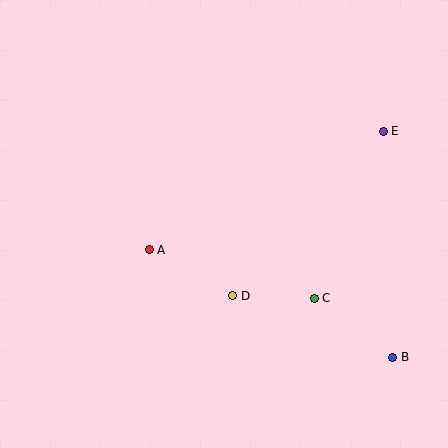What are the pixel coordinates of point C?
Point C is at (314, 298).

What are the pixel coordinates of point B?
Point B is at (393, 357).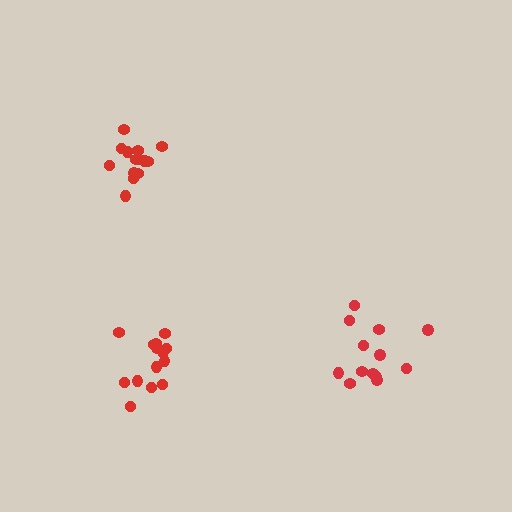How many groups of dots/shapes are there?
There are 3 groups.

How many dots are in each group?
Group 1: 14 dots, Group 2: 14 dots, Group 3: 13 dots (41 total).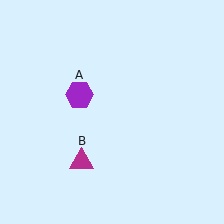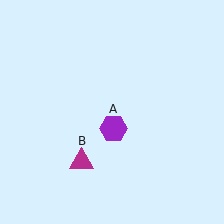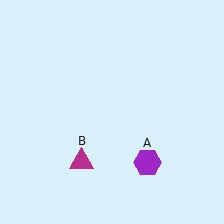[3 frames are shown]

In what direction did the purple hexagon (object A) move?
The purple hexagon (object A) moved down and to the right.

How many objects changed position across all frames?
1 object changed position: purple hexagon (object A).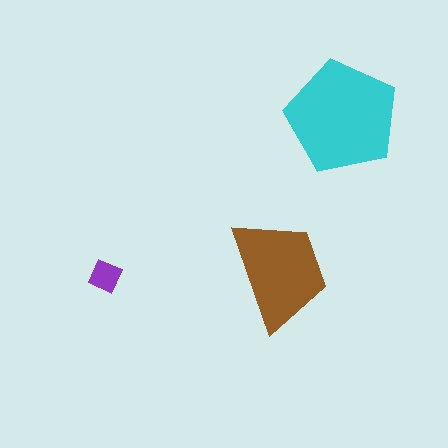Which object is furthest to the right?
The cyan pentagon is rightmost.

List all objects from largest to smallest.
The cyan pentagon, the brown trapezoid, the purple diamond.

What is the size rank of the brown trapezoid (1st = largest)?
2nd.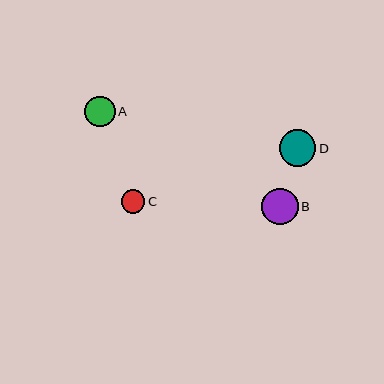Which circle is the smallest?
Circle C is the smallest with a size of approximately 23 pixels.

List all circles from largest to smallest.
From largest to smallest: D, B, A, C.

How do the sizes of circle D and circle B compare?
Circle D and circle B are approximately the same size.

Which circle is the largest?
Circle D is the largest with a size of approximately 36 pixels.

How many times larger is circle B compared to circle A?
Circle B is approximately 1.2 times the size of circle A.